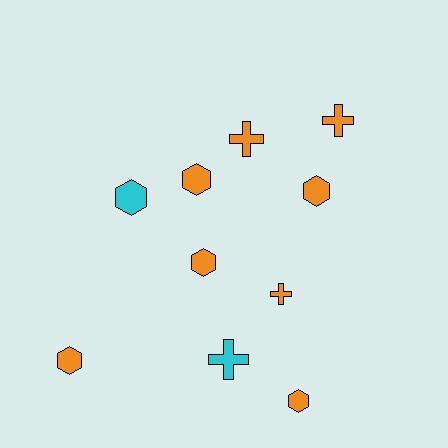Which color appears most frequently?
Orange, with 8 objects.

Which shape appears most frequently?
Hexagon, with 6 objects.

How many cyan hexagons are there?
There is 1 cyan hexagon.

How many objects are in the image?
There are 10 objects.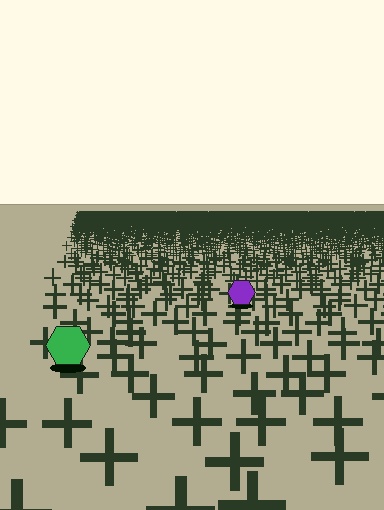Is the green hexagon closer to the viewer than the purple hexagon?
Yes. The green hexagon is closer — you can tell from the texture gradient: the ground texture is coarser near it.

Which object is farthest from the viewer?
The purple hexagon is farthest from the viewer. It appears smaller and the ground texture around it is denser.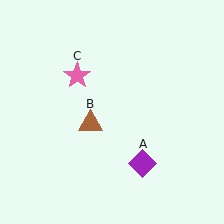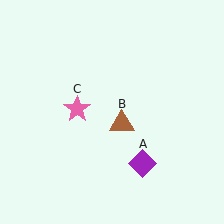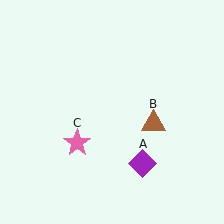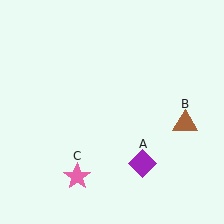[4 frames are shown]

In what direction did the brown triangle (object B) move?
The brown triangle (object B) moved right.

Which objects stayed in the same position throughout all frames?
Purple diamond (object A) remained stationary.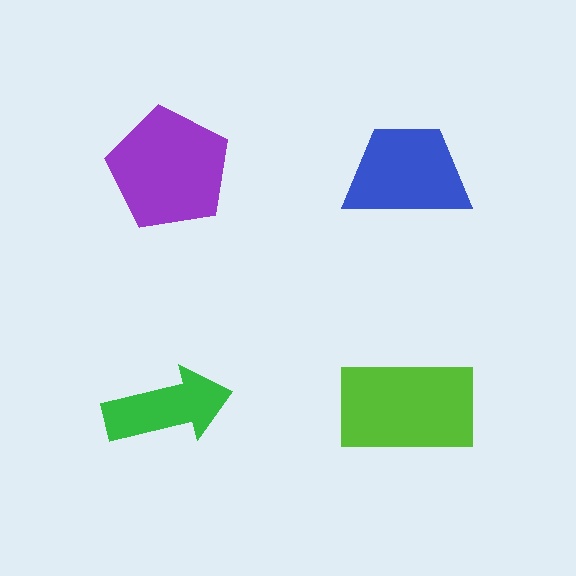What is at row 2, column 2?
A lime rectangle.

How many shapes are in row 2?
2 shapes.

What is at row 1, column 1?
A purple pentagon.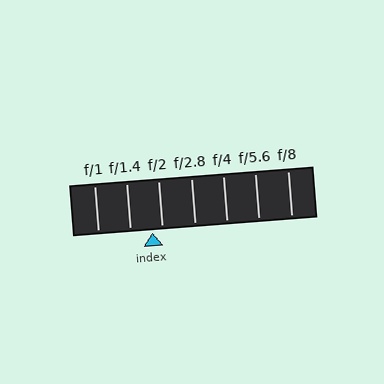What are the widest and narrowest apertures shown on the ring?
The widest aperture shown is f/1 and the narrowest is f/8.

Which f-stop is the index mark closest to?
The index mark is closest to f/2.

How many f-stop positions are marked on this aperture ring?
There are 7 f-stop positions marked.